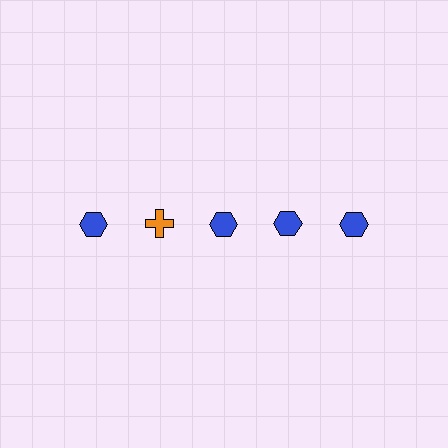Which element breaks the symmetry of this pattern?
The orange cross in the top row, second from left column breaks the symmetry. All other shapes are blue hexagons.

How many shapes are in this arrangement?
There are 5 shapes arranged in a grid pattern.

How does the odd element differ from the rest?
It differs in both color (orange instead of blue) and shape (cross instead of hexagon).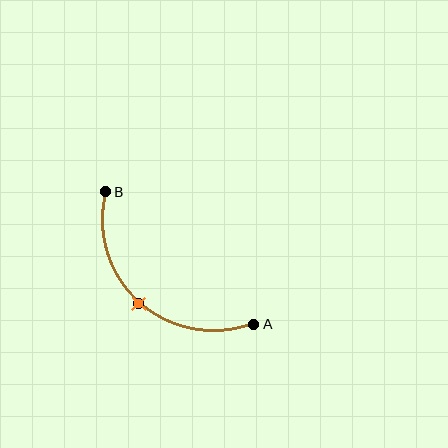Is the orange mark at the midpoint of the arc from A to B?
Yes. The orange mark lies on the arc at equal arc-length from both A and B — it is the arc midpoint.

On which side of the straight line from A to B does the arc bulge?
The arc bulges below and to the left of the straight line connecting A and B.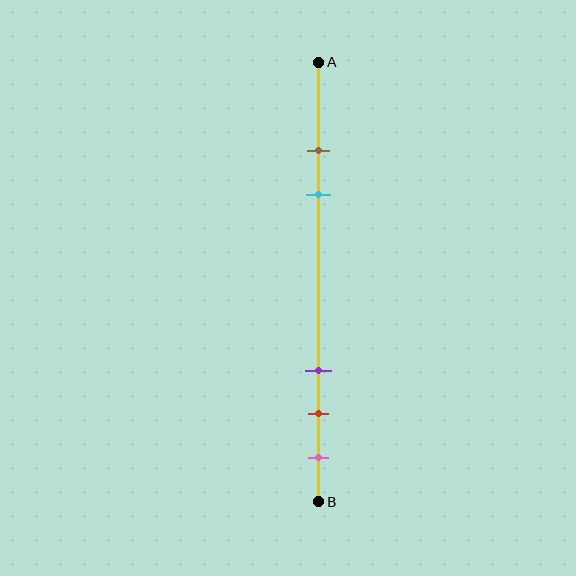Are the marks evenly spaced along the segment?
No, the marks are not evenly spaced.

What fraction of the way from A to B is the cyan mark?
The cyan mark is approximately 30% (0.3) of the way from A to B.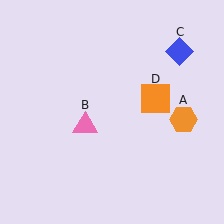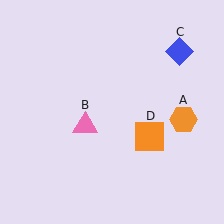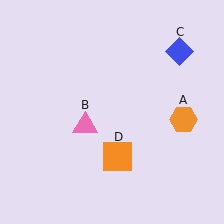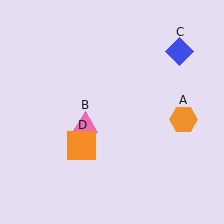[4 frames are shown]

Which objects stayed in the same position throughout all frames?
Orange hexagon (object A) and pink triangle (object B) and blue diamond (object C) remained stationary.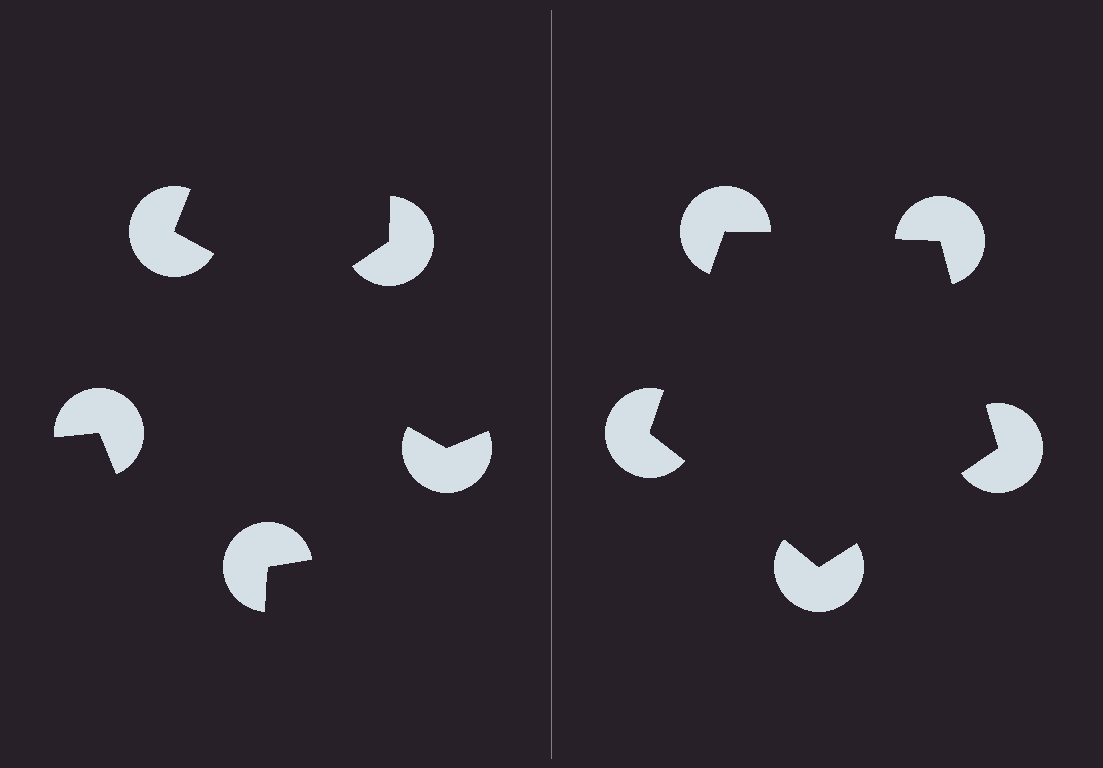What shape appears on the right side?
An illusory pentagon.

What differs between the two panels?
The pac-man discs are positioned identically on both sides; only the wedge orientations differ. On the right they align to a pentagon; on the left they are misaligned.